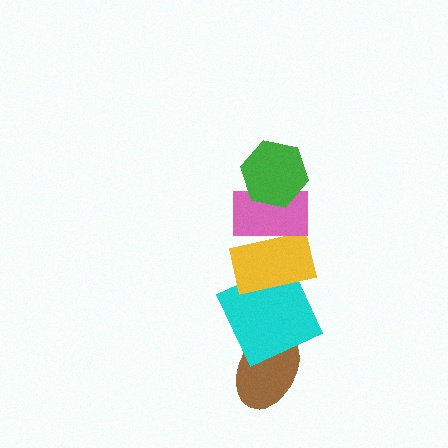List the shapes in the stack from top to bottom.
From top to bottom: the green hexagon, the pink rectangle, the yellow rectangle, the cyan square, the brown ellipse.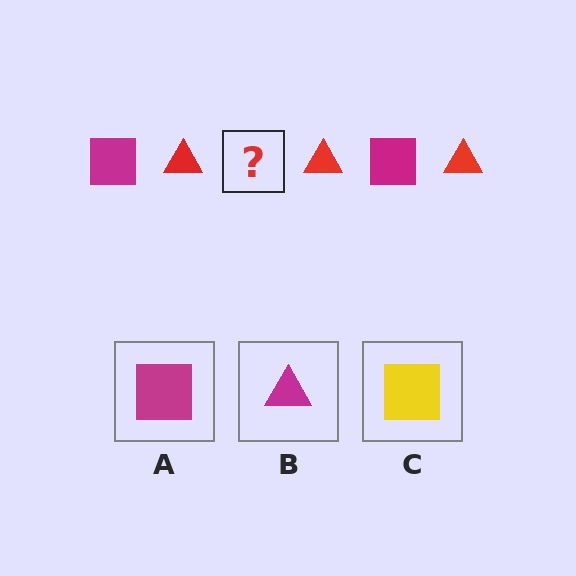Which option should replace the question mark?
Option A.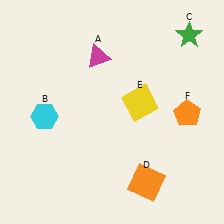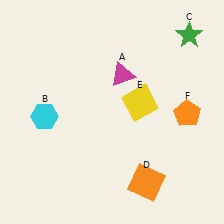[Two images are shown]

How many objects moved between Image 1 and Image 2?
1 object moved between the two images.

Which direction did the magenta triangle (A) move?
The magenta triangle (A) moved right.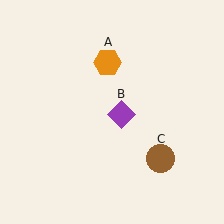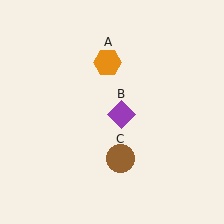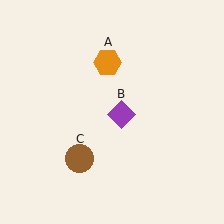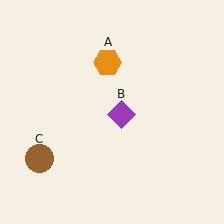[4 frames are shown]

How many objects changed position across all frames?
1 object changed position: brown circle (object C).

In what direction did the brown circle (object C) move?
The brown circle (object C) moved left.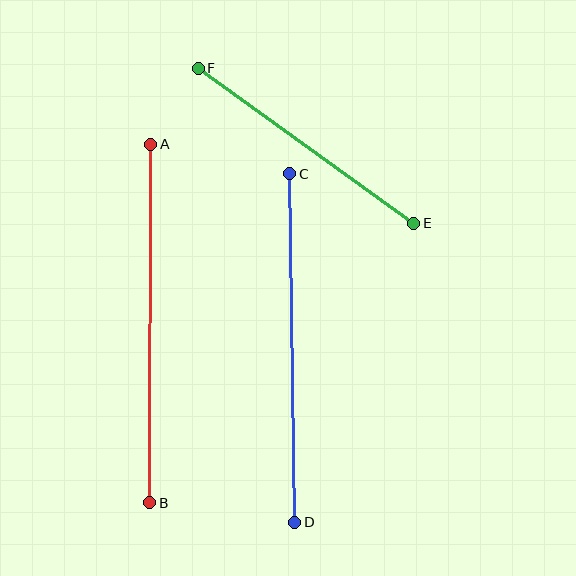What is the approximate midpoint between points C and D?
The midpoint is at approximately (292, 348) pixels.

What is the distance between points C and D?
The distance is approximately 349 pixels.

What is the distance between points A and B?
The distance is approximately 358 pixels.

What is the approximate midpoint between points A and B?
The midpoint is at approximately (150, 323) pixels.